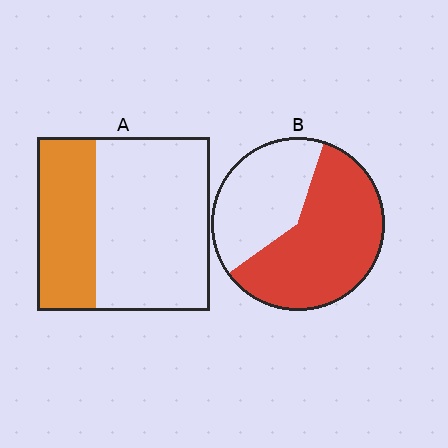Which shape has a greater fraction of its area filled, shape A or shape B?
Shape B.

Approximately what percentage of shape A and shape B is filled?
A is approximately 35% and B is approximately 60%.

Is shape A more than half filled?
No.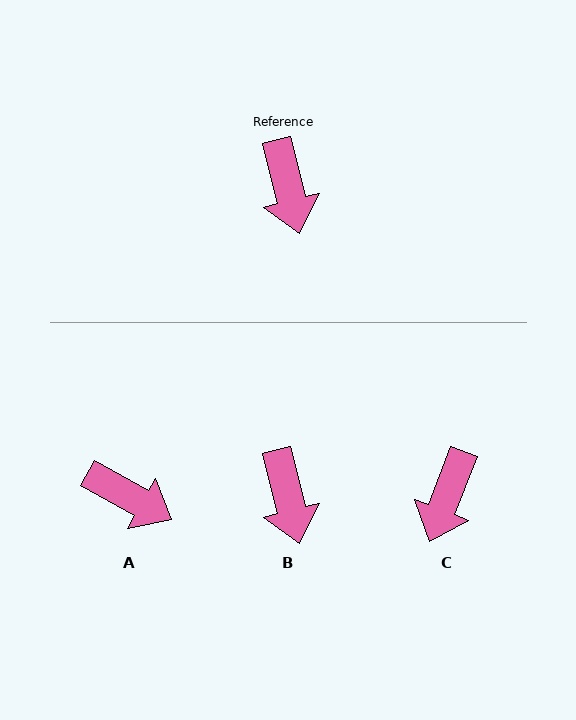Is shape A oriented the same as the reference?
No, it is off by about 47 degrees.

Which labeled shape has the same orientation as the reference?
B.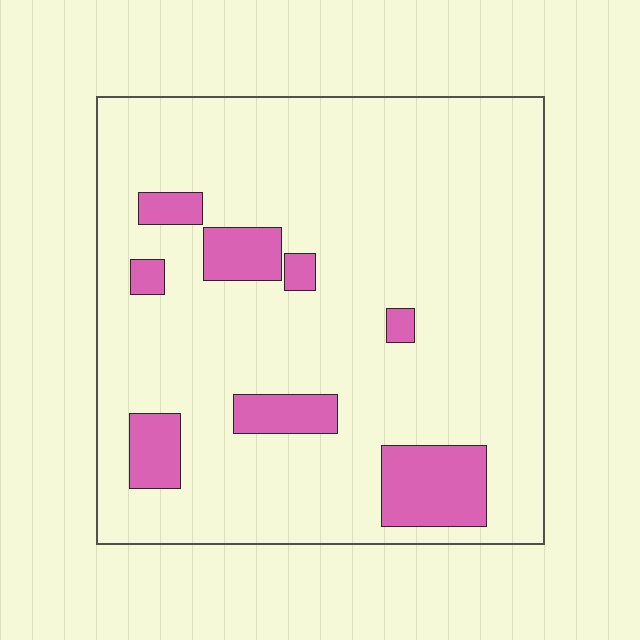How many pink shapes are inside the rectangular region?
8.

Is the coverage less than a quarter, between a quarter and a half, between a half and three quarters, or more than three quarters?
Less than a quarter.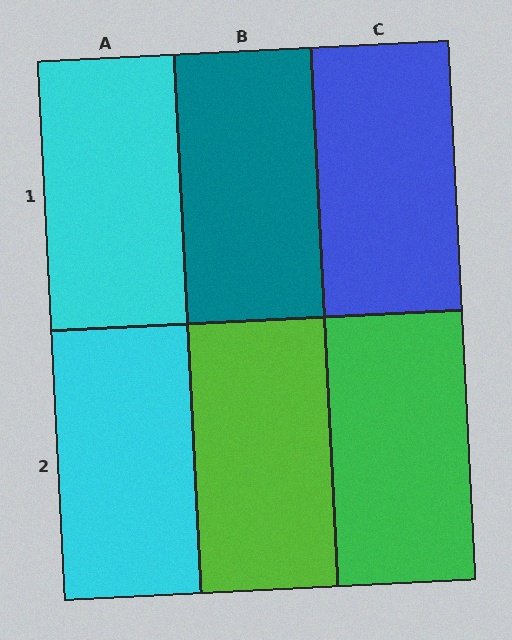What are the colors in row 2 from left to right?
Cyan, lime, green.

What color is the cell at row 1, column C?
Blue.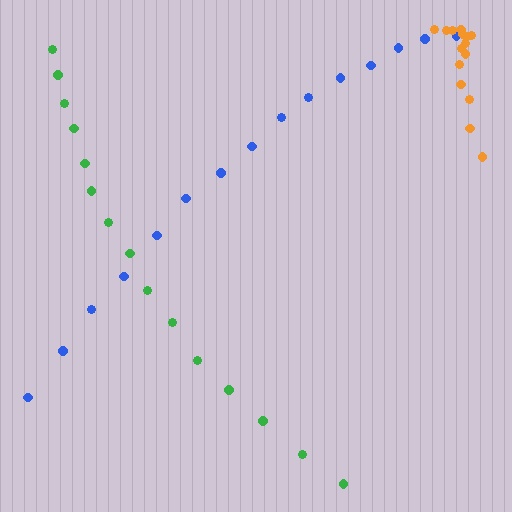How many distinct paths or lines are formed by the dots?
There are 3 distinct paths.